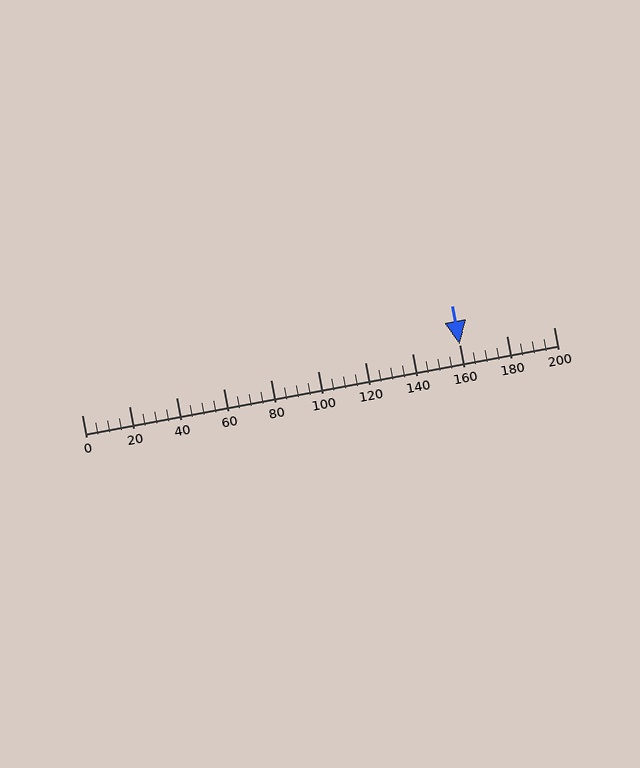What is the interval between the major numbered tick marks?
The major tick marks are spaced 20 units apart.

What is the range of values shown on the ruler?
The ruler shows values from 0 to 200.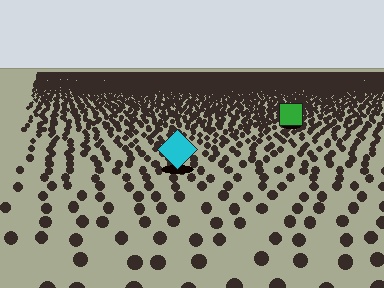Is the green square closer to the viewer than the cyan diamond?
No. The cyan diamond is closer — you can tell from the texture gradient: the ground texture is coarser near it.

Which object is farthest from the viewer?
The green square is farthest from the viewer. It appears smaller and the ground texture around it is denser.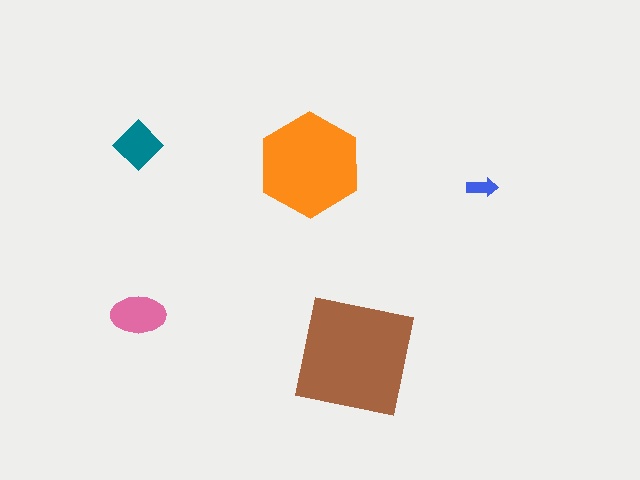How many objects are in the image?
There are 5 objects in the image.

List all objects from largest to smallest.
The brown square, the orange hexagon, the pink ellipse, the teal diamond, the blue arrow.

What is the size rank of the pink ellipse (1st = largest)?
3rd.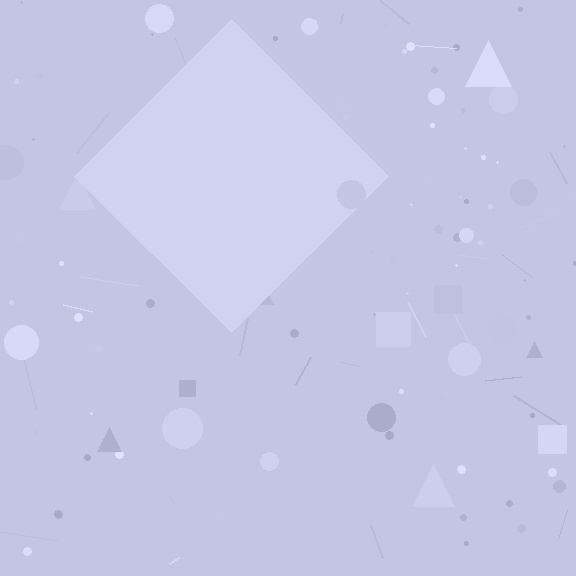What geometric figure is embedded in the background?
A diamond is embedded in the background.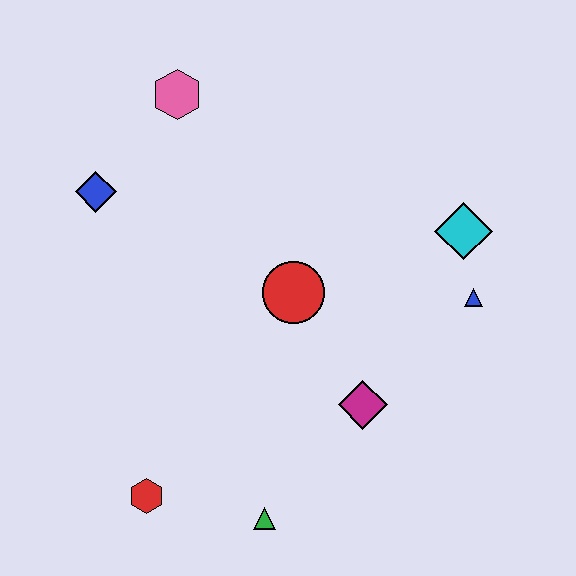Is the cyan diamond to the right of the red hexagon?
Yes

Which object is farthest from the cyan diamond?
The red hexagon is farthest from the cyan diamond.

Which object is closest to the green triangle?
The red hexagon is closest to the green triangle.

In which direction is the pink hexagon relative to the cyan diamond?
The pink hexagon is to the left of the cyan diamond.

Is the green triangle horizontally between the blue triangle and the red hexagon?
Yes